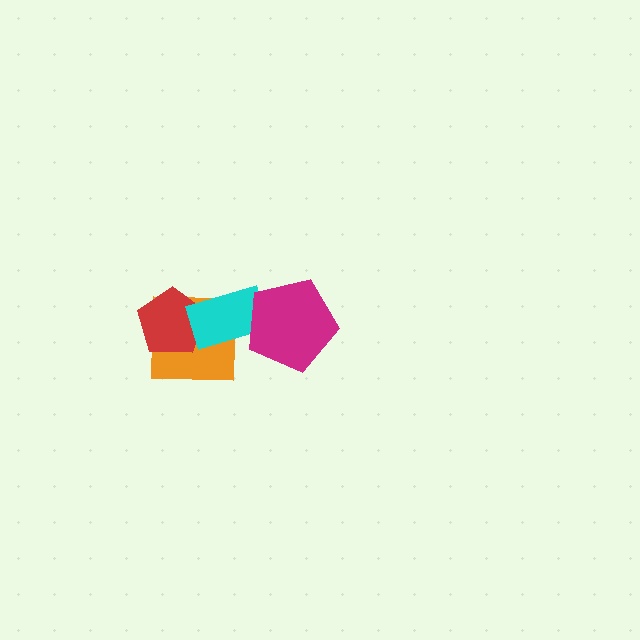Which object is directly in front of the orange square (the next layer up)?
The red pentagon is directly in front of the orange square.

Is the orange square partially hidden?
Yes, it is partially covered by another shape.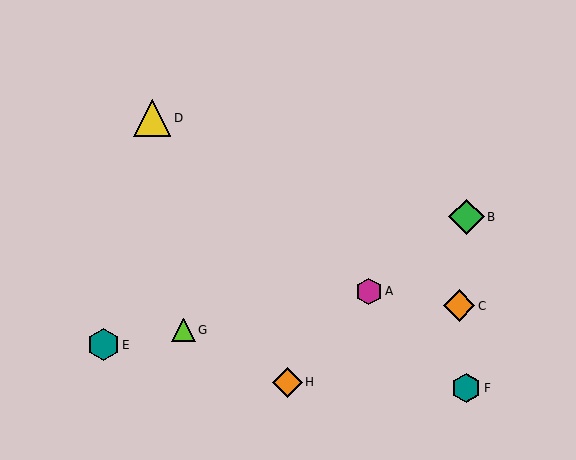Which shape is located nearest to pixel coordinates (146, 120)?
The yellow triangle (labeled D) at (152, 118) is nearest to that location.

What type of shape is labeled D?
Shape D is a yellow triangle.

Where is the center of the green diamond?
The center of the green diamond is at (467, 217).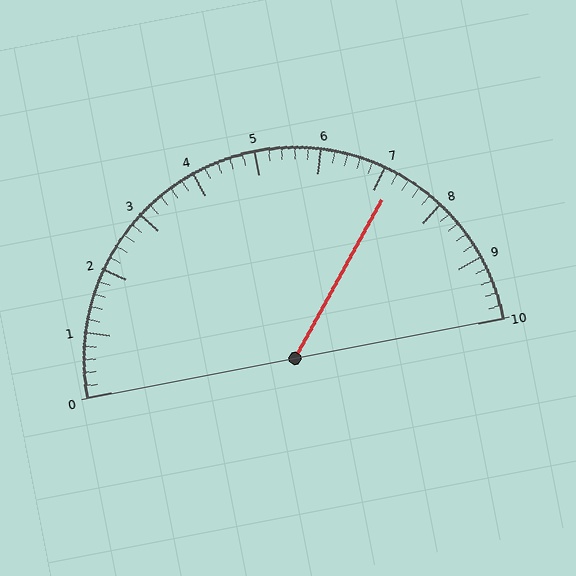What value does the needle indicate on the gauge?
The needle indicates approximately 7.2.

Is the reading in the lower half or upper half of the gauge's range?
The reading is in the upper half of the range (0 to 10).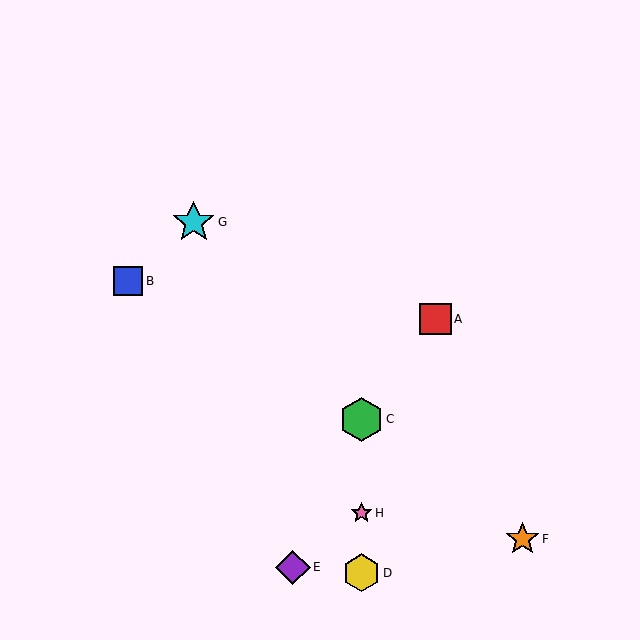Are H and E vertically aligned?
No, H is at x≈361 and E is at x≈293.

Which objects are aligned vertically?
Objects C, D, H are aligned vertically.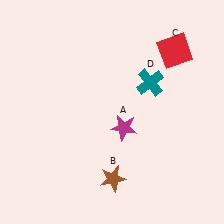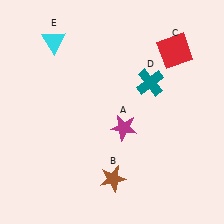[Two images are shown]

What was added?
A cyan triangle (E) was added in Image 2.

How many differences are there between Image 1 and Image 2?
There is 1 difference between the two images.